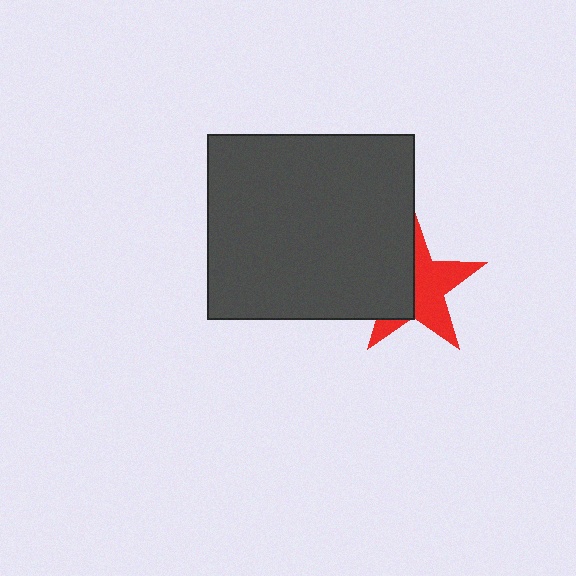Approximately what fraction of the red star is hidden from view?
Roughly 46% of the red star is hidden behind the dark gray rectangle.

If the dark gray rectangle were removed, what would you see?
You would see the complete red star.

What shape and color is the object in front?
The object in front is a dark gray rectangle.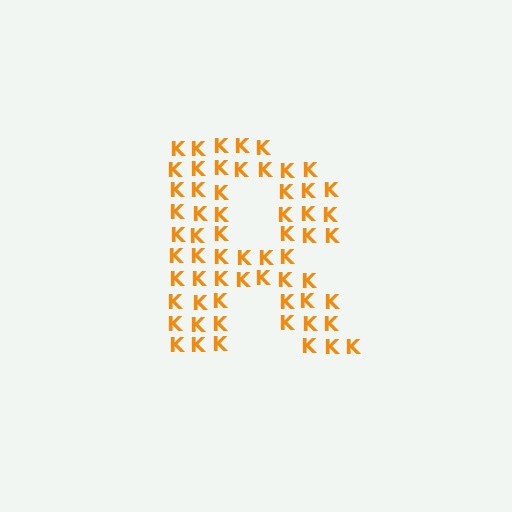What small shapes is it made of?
It is made of small letter K's.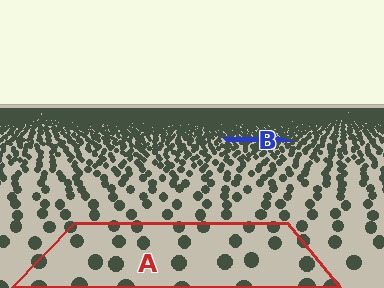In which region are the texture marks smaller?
The texture marks are smaller in region B, because it is farther away.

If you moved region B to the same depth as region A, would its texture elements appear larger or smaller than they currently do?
They would appear larger. At a closer depth, the same texture elements are projected at a bigger on-screen size.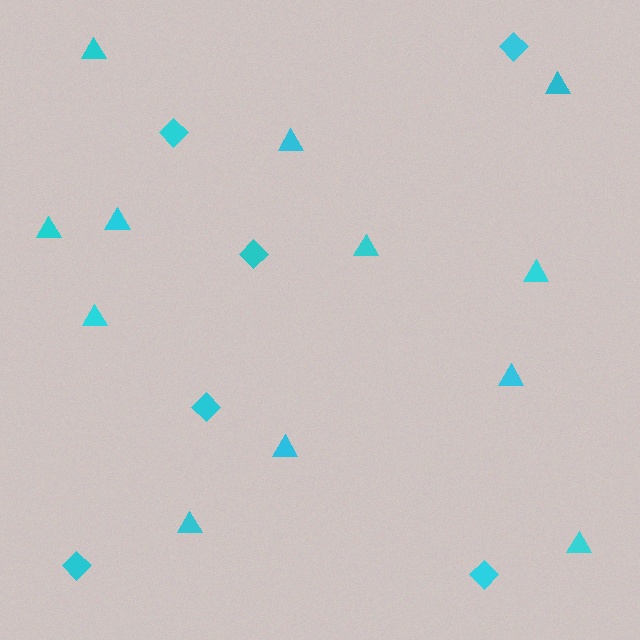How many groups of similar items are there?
There are 2 groups: one group of triangles (12) and one group of diamonds (6).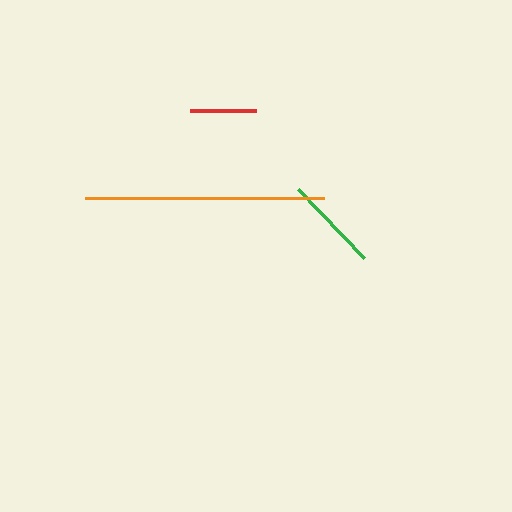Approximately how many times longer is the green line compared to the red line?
The green line is approximately 1.5 times the length of the red line.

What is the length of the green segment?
The green segment is approximately 95 pixels long.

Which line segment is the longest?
The orange line is the longest at approximately 240 pixels.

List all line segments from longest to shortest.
From longest to shortest: orange, green, red.